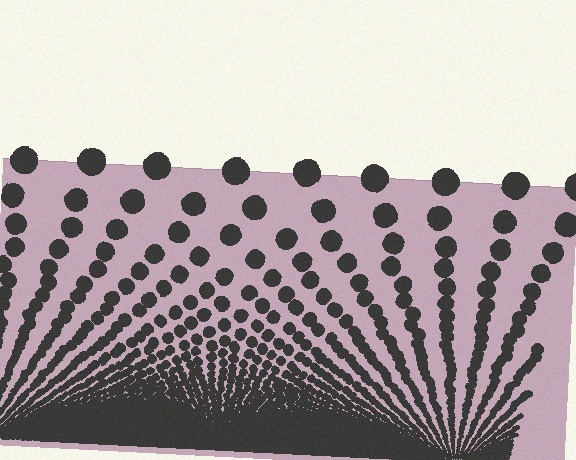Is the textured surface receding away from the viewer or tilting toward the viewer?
The surface appears to tilt toward the viewer. Texture elements get larger and sparser toward the top.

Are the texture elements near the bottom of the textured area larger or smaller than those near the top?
Smaller. The gradient is inverted — elements near the bottom are smaller and denser.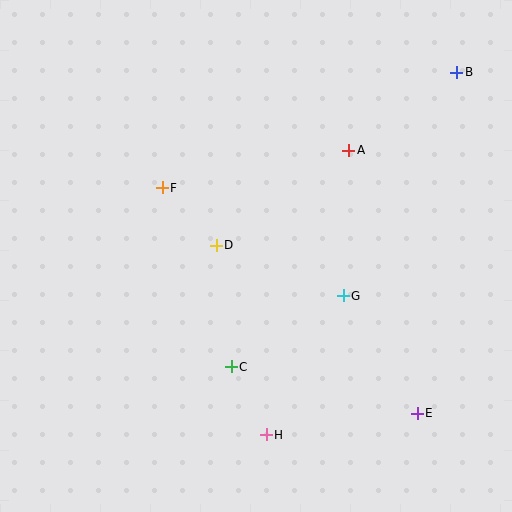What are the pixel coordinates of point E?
Point E is at (417, 413).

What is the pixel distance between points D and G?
The distance between D and G is 136 pixels.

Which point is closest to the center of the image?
Point D at (216, 245) is closest to the center.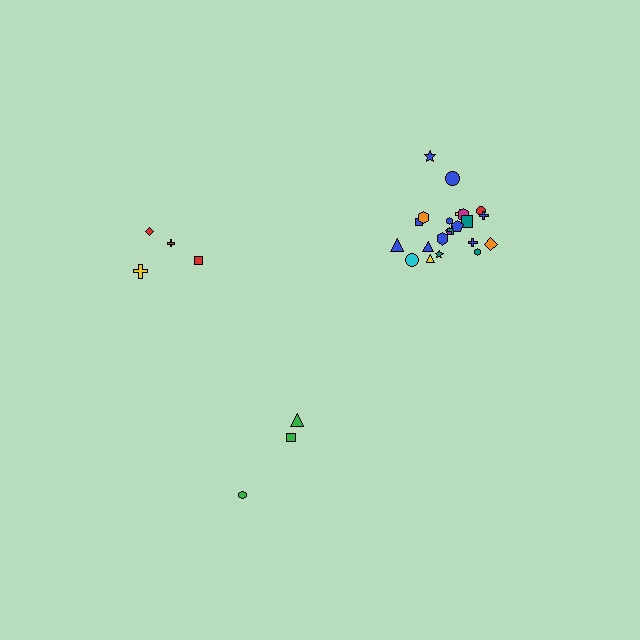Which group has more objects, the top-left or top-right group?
The top-right group.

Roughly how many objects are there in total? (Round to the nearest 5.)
Roughly 30 objects in total.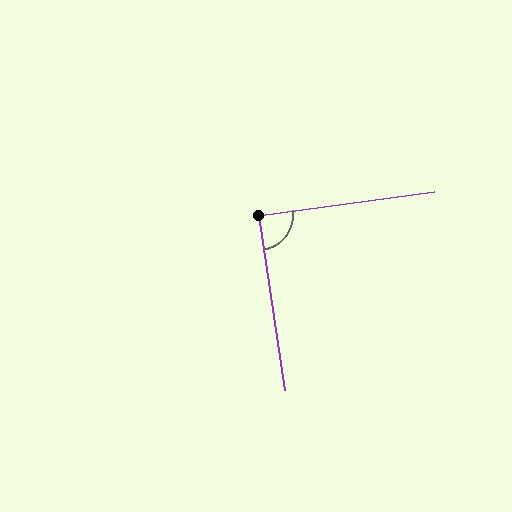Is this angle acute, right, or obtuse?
It is approximately a right angle.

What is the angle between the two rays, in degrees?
Approximately 89 degrees.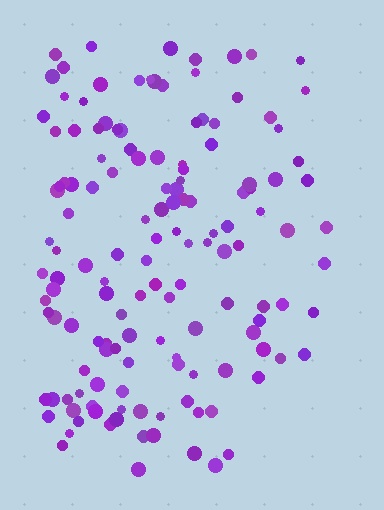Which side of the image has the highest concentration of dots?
The left.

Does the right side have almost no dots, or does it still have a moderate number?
Still a moderate number, just noticeably fewer than the left.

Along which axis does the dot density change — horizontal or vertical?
Horizontal.